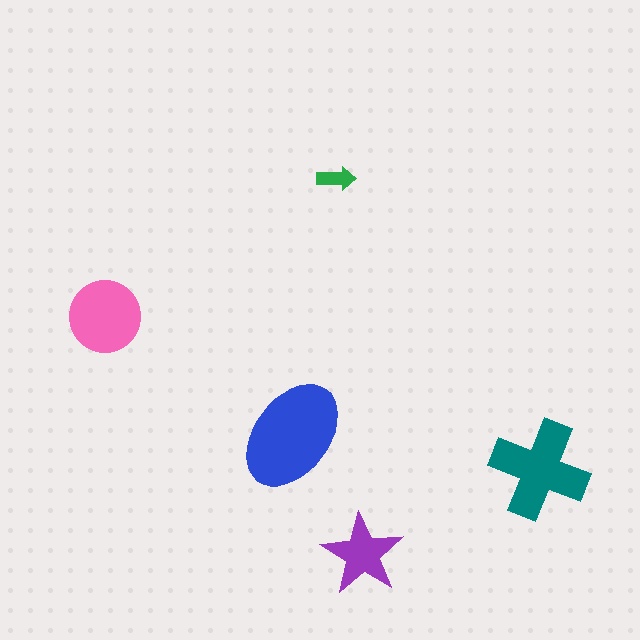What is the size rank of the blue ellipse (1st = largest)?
1st.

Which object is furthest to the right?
The teal cross is rightmost.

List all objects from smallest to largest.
The green arrow, the purple star, the pink circle, the teal cross, the blue ellipse.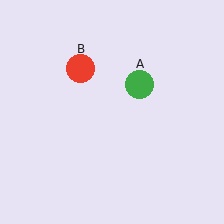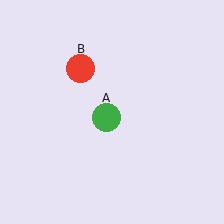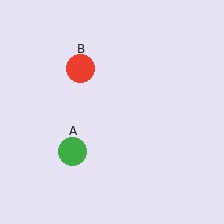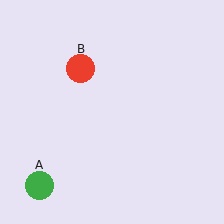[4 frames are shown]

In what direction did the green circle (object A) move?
The green circle (object A) moved down and to the left.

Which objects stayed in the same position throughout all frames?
Red circle (object B) remained stationary.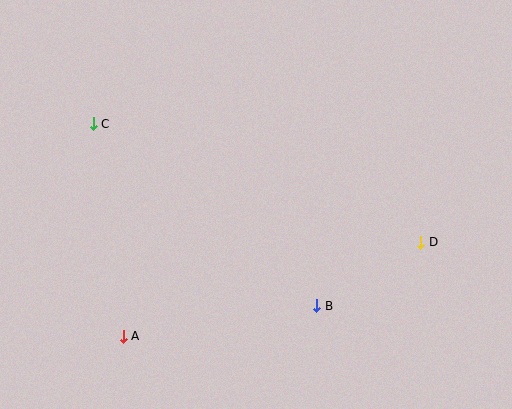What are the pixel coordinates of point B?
Point B is at (317, 306).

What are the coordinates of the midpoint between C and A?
The midpoint between C and A is at (108, 230).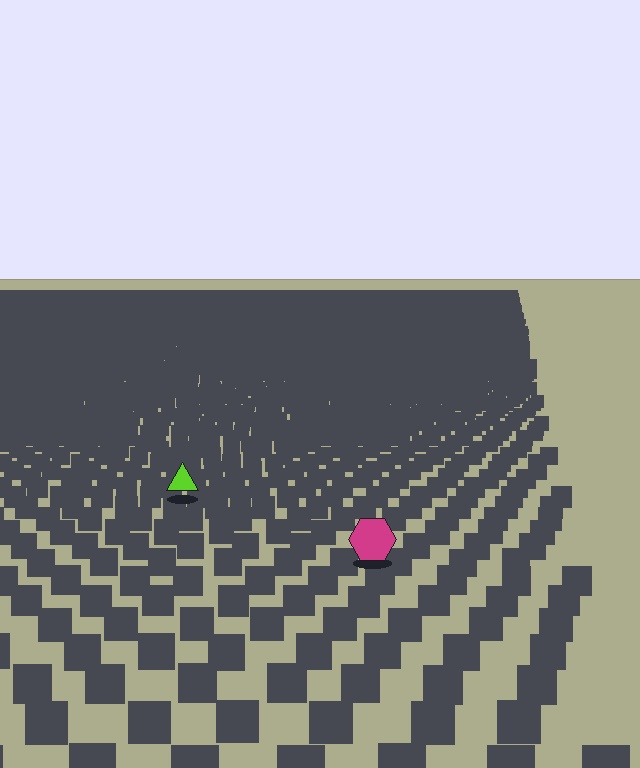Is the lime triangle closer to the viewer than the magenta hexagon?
No. The magenta hexagon is closer — you can tell from the texture gradient: the ground texture is coarser near it.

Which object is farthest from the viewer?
The lime triangle is farthest from the viewer. It appears smaller and the ground texture around it is denser.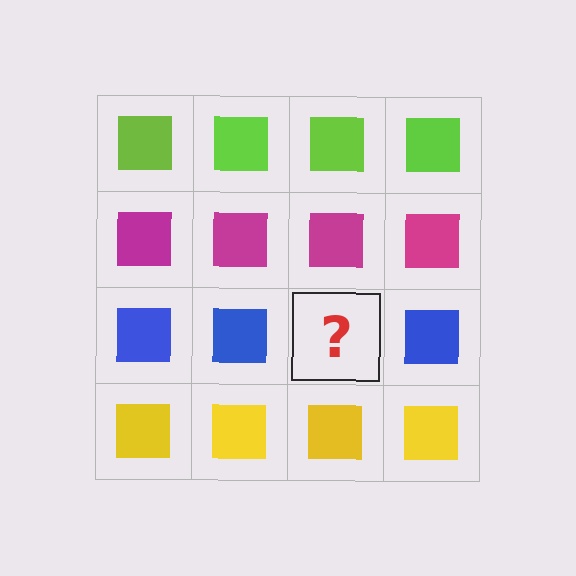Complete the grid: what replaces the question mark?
The question mark should be replaced with a blue square.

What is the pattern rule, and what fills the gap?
The rule is that each row has a consistent color. The gap should be filled with a blue square.